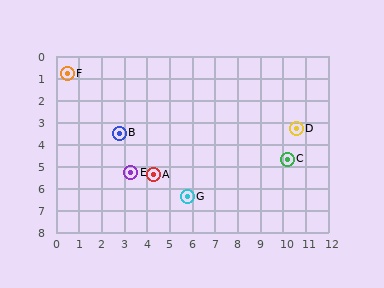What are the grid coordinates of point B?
Point B is at approximately (2.8, 3.5).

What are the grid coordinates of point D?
Point D is at approximately (10.6, 3.3).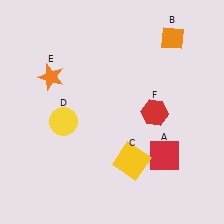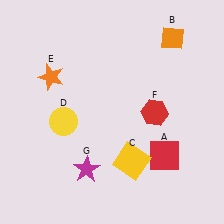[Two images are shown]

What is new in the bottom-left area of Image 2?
A magenta star (G) was added in the bottom-left area of Image 2.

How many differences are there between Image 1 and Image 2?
There is 1 difference between the two images.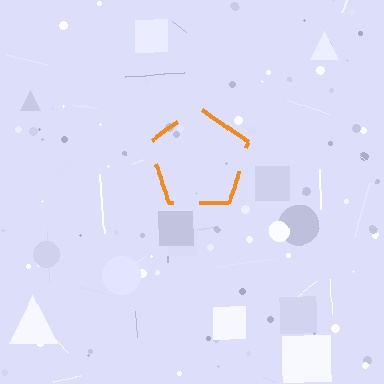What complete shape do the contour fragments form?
The contour fragments form a pentagon.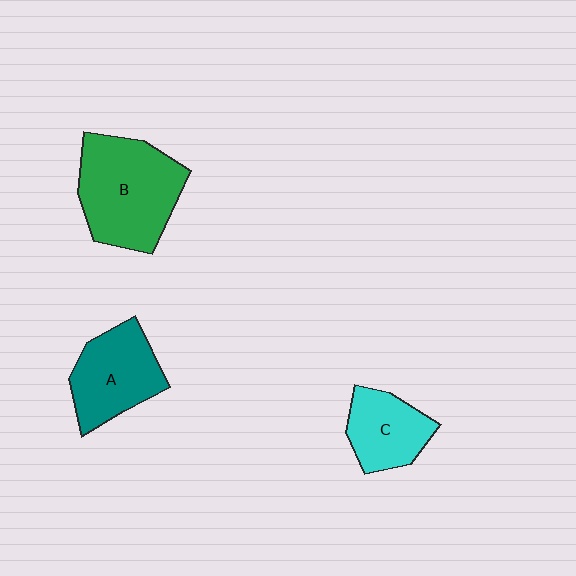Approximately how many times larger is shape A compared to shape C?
Approximately 1.3 times.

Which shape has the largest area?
Shape B (green).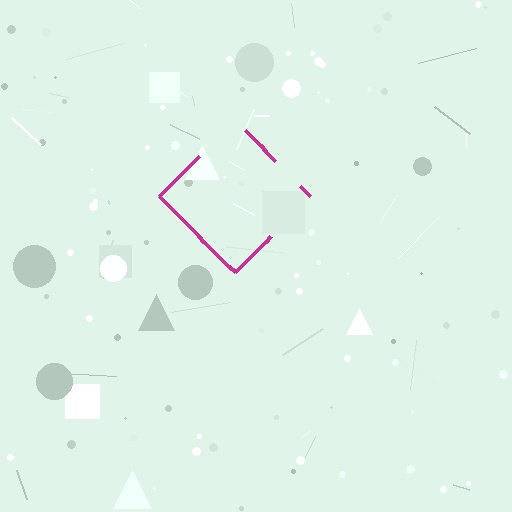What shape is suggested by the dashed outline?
The dashed outline suggests a diamond.